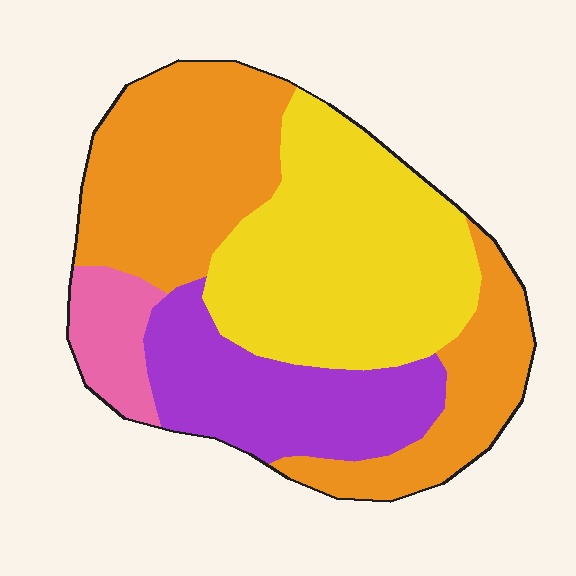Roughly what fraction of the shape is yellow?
Yellow takes up about one third (1/3) of the shape.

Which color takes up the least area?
Pink, at roughly 5%.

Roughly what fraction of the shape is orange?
Orange covers about 40% of the shape.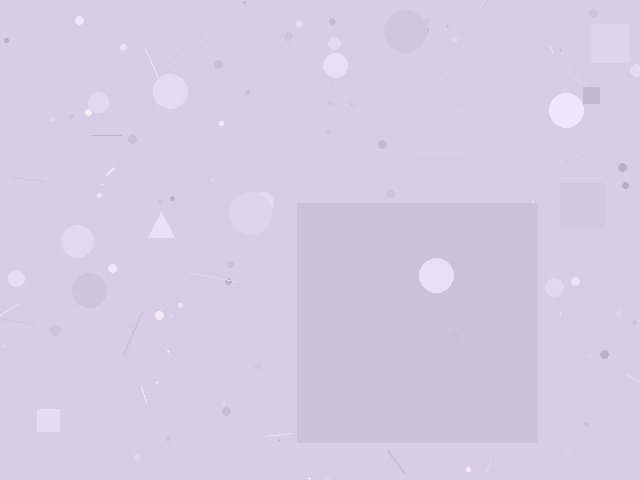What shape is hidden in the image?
A square is hidden in the image.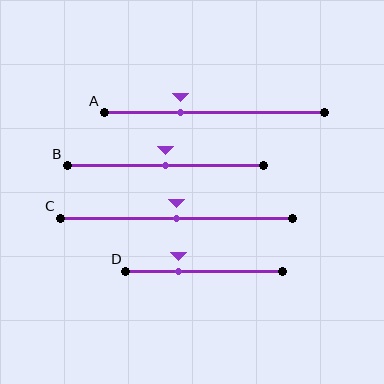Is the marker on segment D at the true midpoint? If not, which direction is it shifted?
No, the marker on segment D is shifted to the left by about 16% of the segment length.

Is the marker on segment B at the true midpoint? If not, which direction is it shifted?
Yes, the marker on segment B is at the true midpoint.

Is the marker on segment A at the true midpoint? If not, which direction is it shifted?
No, the marker on segment A is shifted to the left by about 15% of the segment length.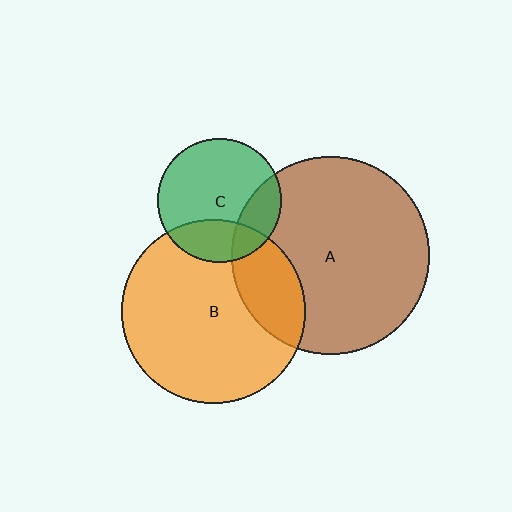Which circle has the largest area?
Circle A (brown).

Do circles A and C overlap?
Yes.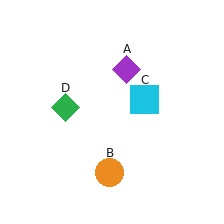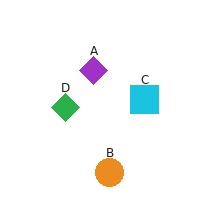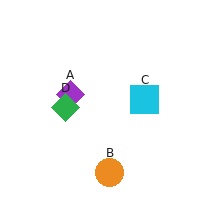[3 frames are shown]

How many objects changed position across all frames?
1 object changed position: purple diamond (object A).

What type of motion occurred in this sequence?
The purple diamond (object A) rotated counterclockwise around the center of the scene.